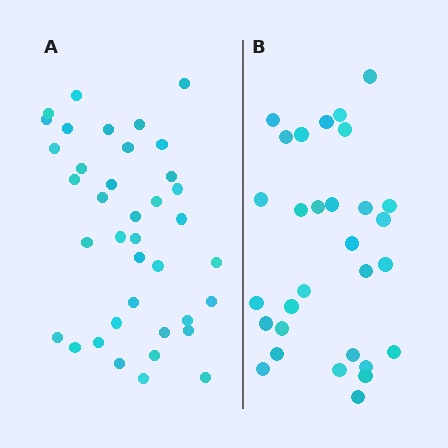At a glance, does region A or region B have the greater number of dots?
Region A (the left region) has more dots.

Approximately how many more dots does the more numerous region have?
Region A has roughly 8 or so more dots than region B.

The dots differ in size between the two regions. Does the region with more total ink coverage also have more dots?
No. Region B has more total ink coverage because its dots are larger, but region A actually contains more individual dots. Total area can be misleading — the number of items is what matters here.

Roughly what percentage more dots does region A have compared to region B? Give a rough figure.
About 25% more.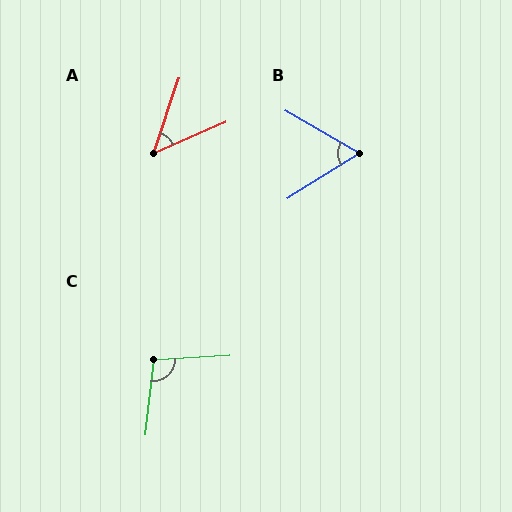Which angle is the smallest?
A, at approximately 47 degrees.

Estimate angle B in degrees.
Approximately 62 degrees.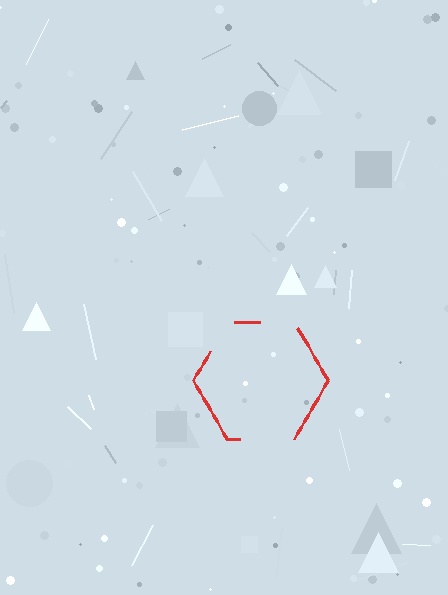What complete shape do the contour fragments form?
The contour fragments form a hexagon.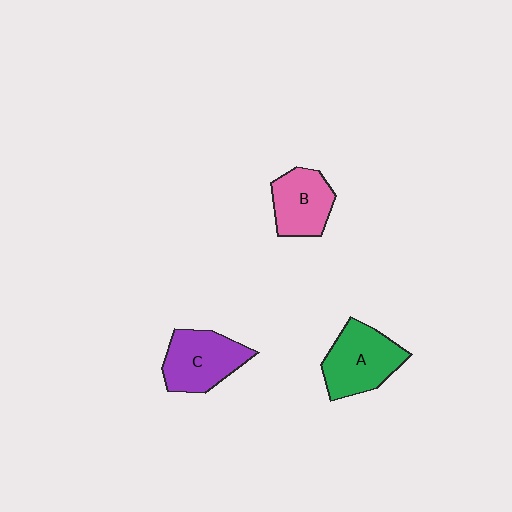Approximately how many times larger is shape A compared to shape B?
Approximately 1.3 times.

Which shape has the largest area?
Shape A (green).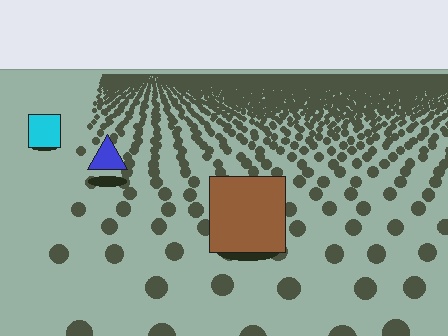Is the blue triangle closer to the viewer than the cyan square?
Yes. The blue triangle is closer — you can tell from the texture gradient: the ground texture is coarser near it.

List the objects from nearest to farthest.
From nearest to farthest: the brown square, the blue triangle, the cyan square.